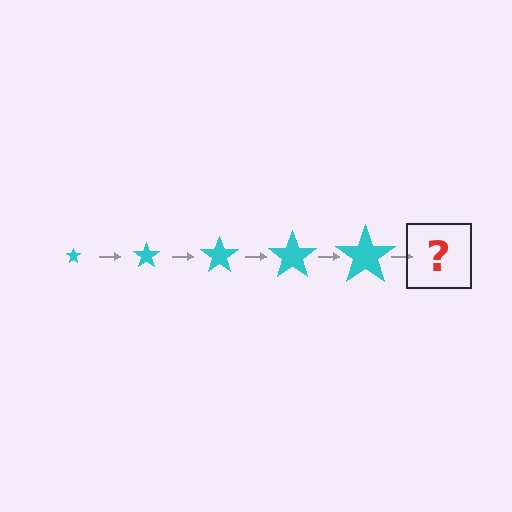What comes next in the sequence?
The next element should be a cyan star, larger than the previous one.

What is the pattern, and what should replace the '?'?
The pattern is that the star gets progressively larger each step. The '?' should be a cyan star, larger than the previous one.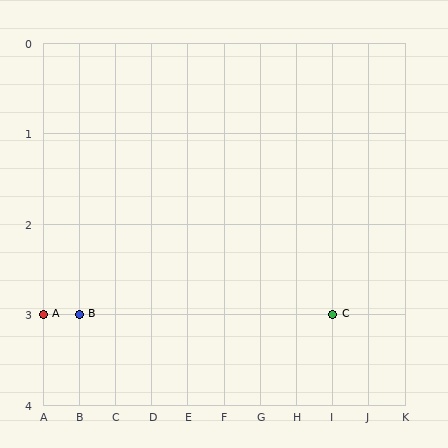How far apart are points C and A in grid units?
Points C and A are 8 columns apart.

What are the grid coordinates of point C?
Point C is at grid coordinates (I, 3).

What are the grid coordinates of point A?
Point A is at grid coordinates (A, 3).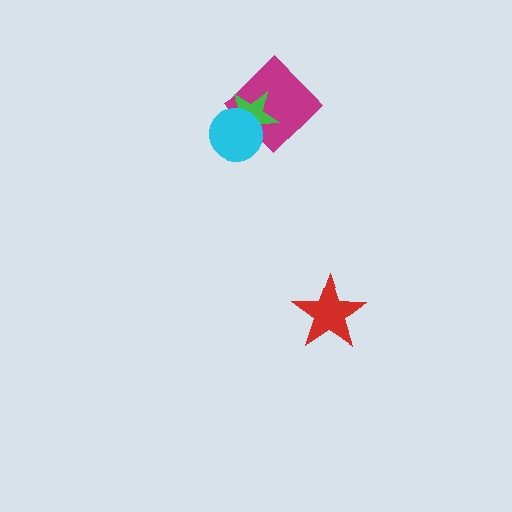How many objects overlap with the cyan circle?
2 objects overlap with the cyan circle.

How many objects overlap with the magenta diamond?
2 objects overlap with the magenta diamond.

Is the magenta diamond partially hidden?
Yes, it is partially covered by another shape.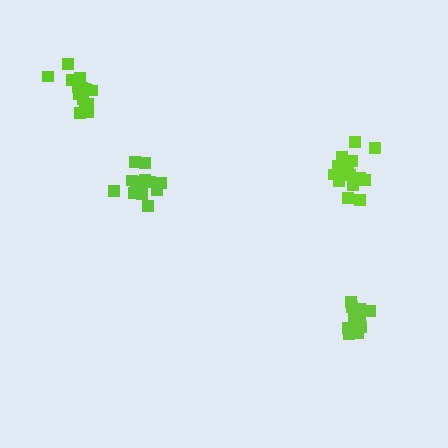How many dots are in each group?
Group 1: 16 dots, Group 2: 16 dots, Group 3: 14 dots, Group 4: 16 dots (62 total).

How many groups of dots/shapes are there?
There are 4 groups.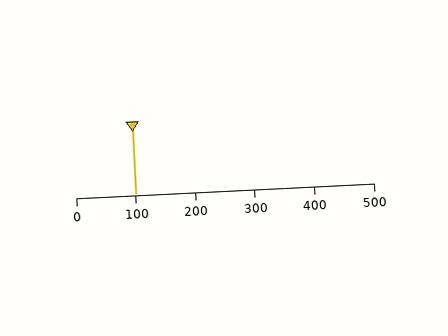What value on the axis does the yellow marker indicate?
The marker indicates approximately 100.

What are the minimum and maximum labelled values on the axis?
The axis runs from 0 to 500.